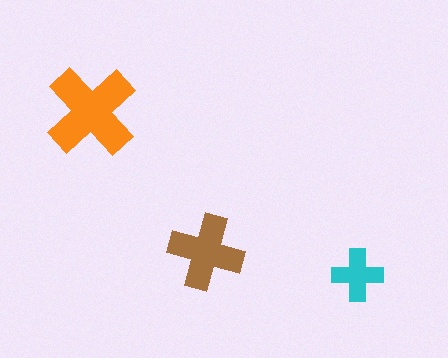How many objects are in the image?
There are 3 objects in the image.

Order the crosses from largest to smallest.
the orange one, the brown one, the cyan one.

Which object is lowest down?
The cyan cross is bottommost.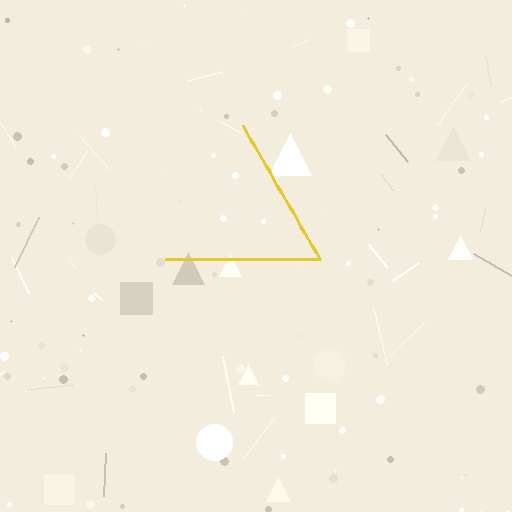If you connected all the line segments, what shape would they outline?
They would outline a triangle.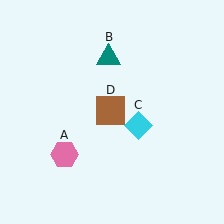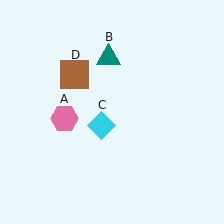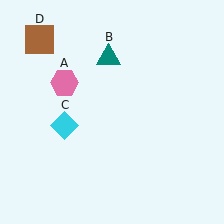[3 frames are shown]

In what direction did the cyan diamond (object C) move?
The cyan diamond (object C) moved left.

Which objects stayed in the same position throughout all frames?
Teal triangle (object B) remained stationary.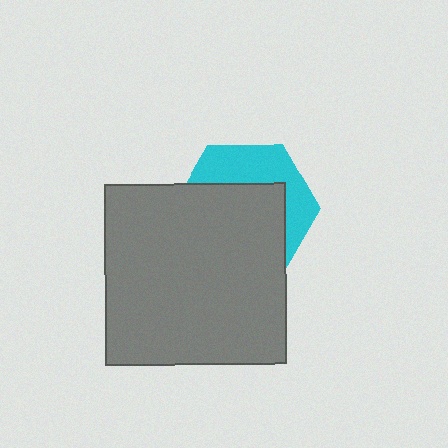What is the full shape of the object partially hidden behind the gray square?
The partially hidden object is a cyan hexagon.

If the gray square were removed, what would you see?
You would see the complete cyan hexagon.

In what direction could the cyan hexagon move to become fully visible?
The cyan hexagon could move up. That would shift it out from behind the gray square entirely.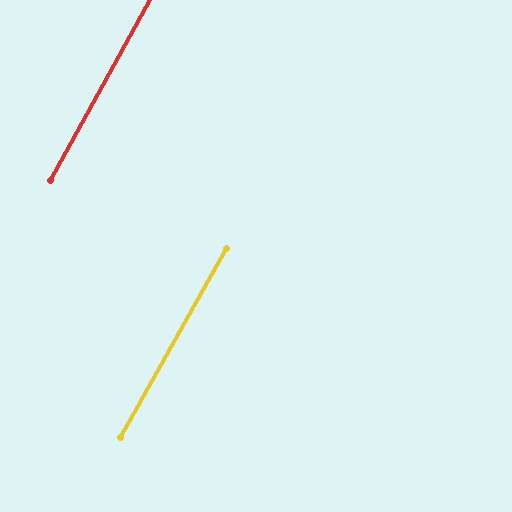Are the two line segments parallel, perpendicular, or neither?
Parallel — their directions differ by only 0.4°.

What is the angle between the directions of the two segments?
Approximately 0 degrees.